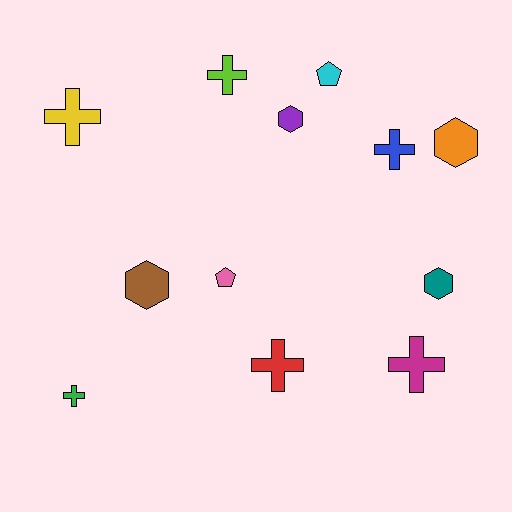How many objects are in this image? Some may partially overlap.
There are 12 objects.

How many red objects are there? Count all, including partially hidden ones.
There is 1 red object.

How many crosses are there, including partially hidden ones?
There are 6 crosses.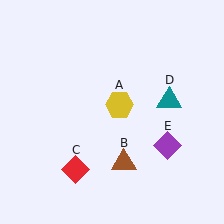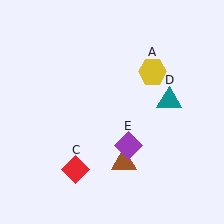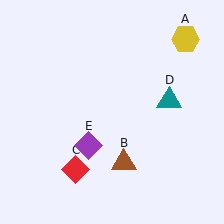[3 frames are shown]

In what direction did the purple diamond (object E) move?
The purple diamond (object E) moved left.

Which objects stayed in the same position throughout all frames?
Brown triangle (object B) and red diamond (object C) and teal triangle (object D) remained stationary.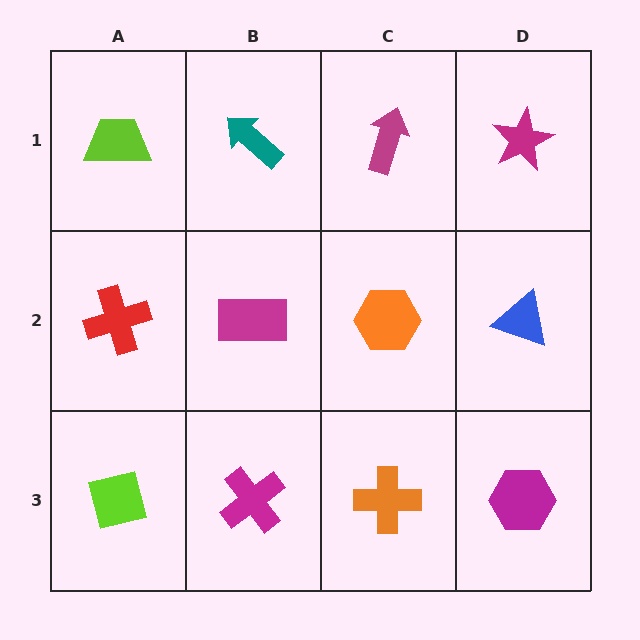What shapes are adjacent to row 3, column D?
A blue triangle (row 2, column D), an orange cross (row 3, column C).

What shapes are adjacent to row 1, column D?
A blue triangle (row 2, column D), a magenta arrow (row 1, column C).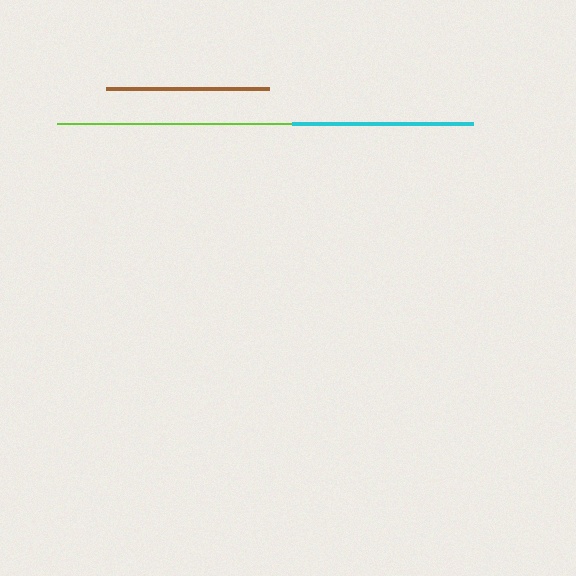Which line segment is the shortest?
The brown line is the shortest at approximately 163 pixels.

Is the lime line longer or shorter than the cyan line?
The lime line is longer than the cyan line.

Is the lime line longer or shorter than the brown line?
The lime line is longer than the brown line.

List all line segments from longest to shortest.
From longest to shortest: lime, cyan, brown.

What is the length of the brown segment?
The brown segment is approximately 163 pixels long.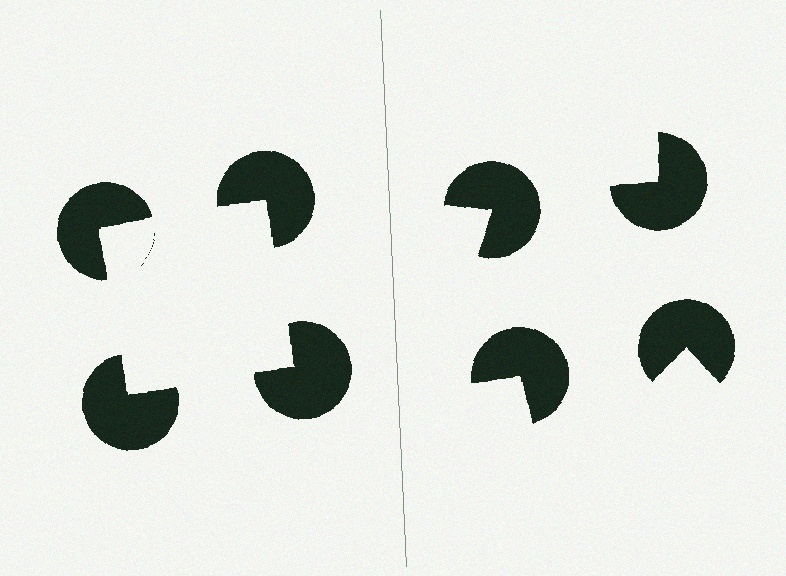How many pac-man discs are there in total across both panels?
8 — 4 on each side.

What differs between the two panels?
The pac-man discs are positioned identically on both sides; only the wedge orientations differ. On the left they align to a square; on the right they are misaligned.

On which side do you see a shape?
An illusory square appears on the left side. On the right side the wedge cuts are rotated, so no coherent shape forms.